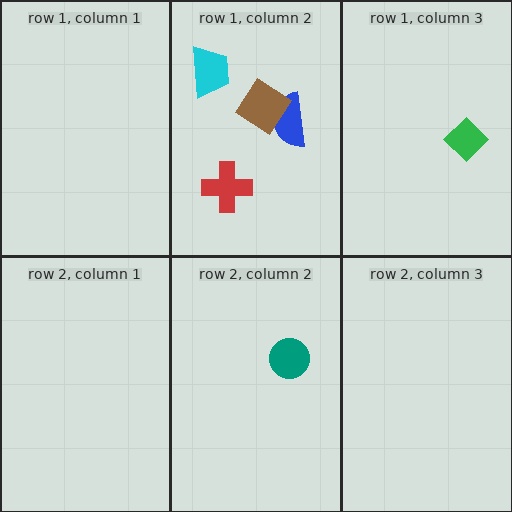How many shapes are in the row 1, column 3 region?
1.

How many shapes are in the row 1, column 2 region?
4.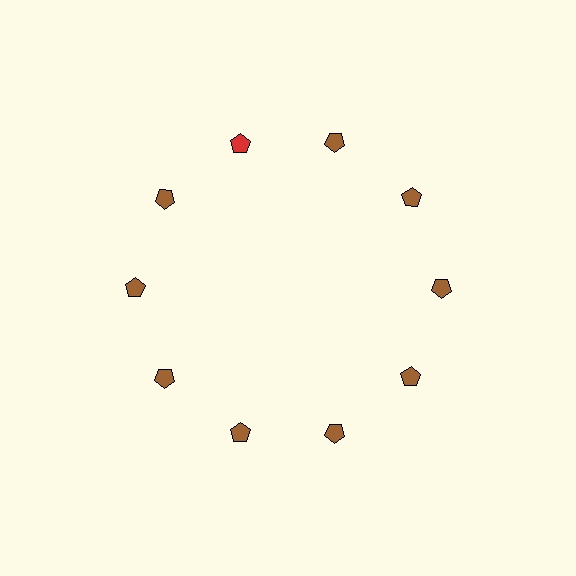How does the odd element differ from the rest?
It has a different color: red instead of brown.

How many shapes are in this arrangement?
There are 10 shapes arranged in a ring pattern.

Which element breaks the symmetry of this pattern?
The red pentagon at roughly the 11 o'clock position breaks the symmetry. All other shapes are brown pentagons.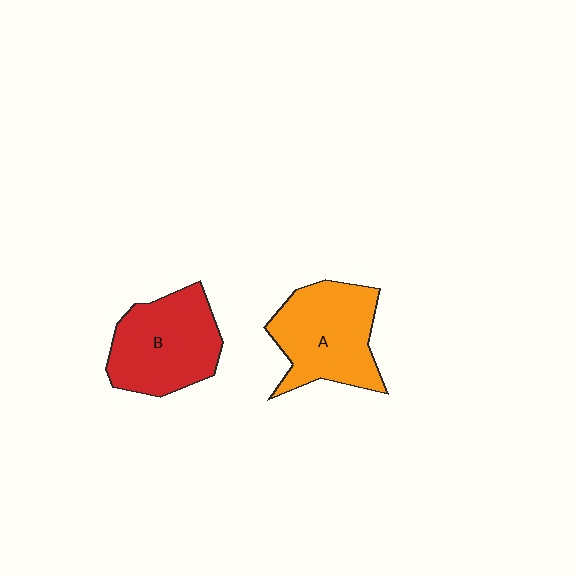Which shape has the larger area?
Shape A (orange).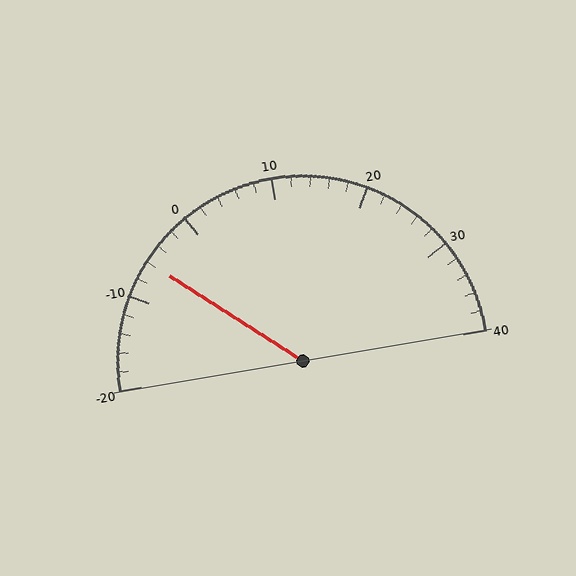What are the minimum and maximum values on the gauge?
The gauge ranges from -20 to 40.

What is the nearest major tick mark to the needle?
The nearest major tick mark is -10.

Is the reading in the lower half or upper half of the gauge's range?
The reading is in the lower half of the range (-20 to 40).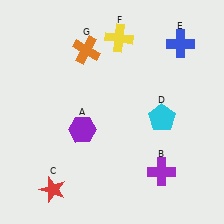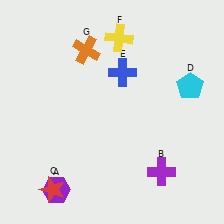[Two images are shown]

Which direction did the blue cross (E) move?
The blue cross (E) moved left.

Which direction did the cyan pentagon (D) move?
The cyan pentagon (D) moved up.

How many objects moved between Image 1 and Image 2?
3 objects moved between the two images.